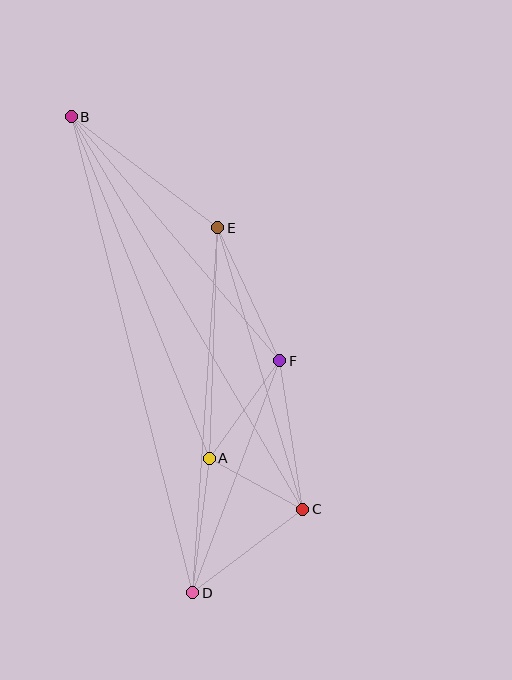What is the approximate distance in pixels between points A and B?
The distance between A and B is approximately 369 pixels.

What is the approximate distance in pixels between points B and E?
The distance between B and E is approximately 184 pixels.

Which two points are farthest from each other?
Points B and D are farthest from each other.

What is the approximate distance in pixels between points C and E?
The distance between C and E is approximately 294 pixels.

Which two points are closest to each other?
Points A and C are closest to each other.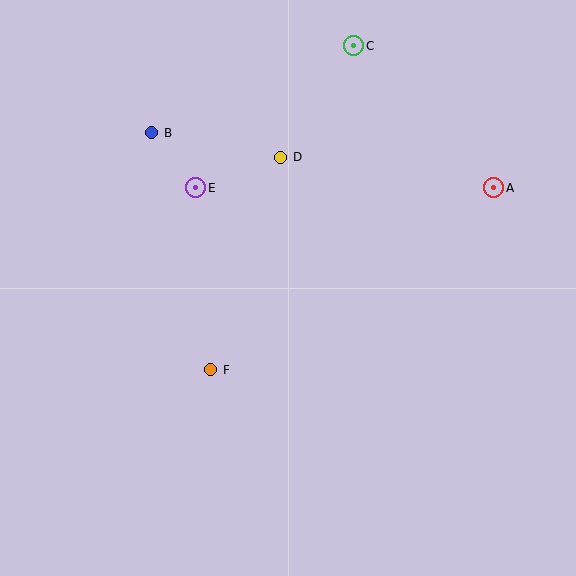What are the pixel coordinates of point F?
Point F is at (211, 370).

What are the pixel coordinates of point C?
Point C is at (354, 46).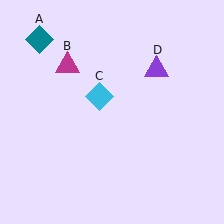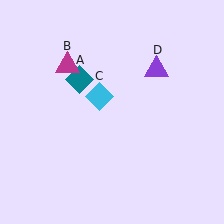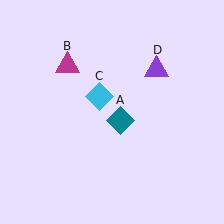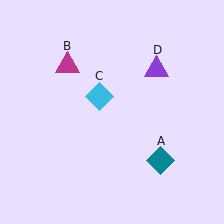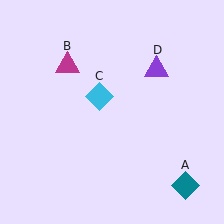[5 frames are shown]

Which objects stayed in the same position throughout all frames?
Magenta triangle (object B) and cyan diamond (object C) and purple triangle (object D) remained stationary.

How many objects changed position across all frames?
1 object changed position: teal diamond (object A).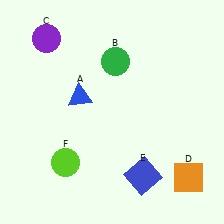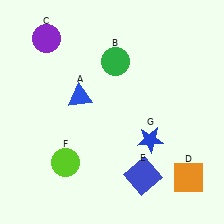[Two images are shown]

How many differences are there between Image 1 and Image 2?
There is 1 difference between the two images.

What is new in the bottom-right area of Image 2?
A blue star (G) was added in the bottom-right area of Image 2.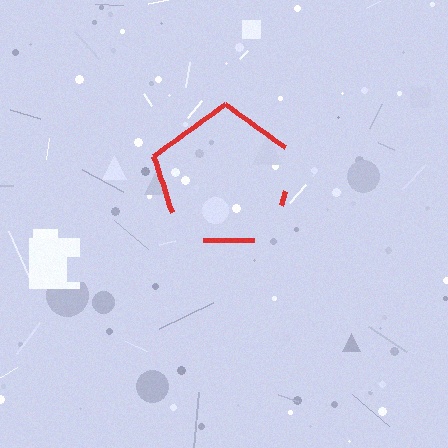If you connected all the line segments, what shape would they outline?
They would outline a pentagon.